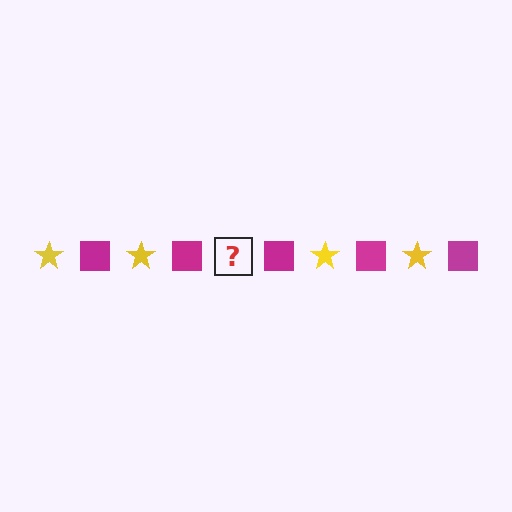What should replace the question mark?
The question mark should be replaced with a yellow star.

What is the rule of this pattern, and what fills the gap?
The rule is that the pattern alternates between yellow star and magenta square. The gap should be filled with a yellow star.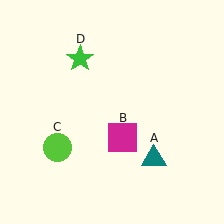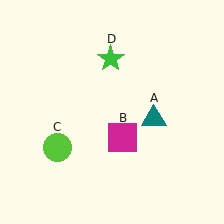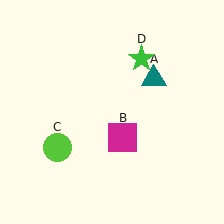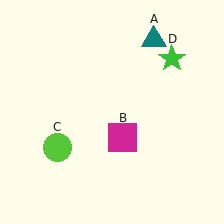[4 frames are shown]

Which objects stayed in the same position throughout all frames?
Magenta square (object B) and lime circle (object C) remained stationary.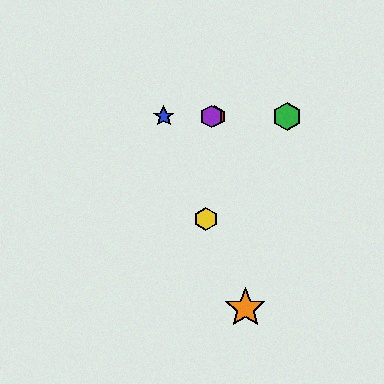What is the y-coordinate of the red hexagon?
The red hexagon is at y≈116.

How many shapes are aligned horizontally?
4 shapes (the red hexagon, the blue star, the green hexagon, the purple hexagon) are aligned horizontally.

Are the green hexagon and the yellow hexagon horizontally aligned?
No, the green hexagon is at y≈116 and the yellow hexagon is at y≈219.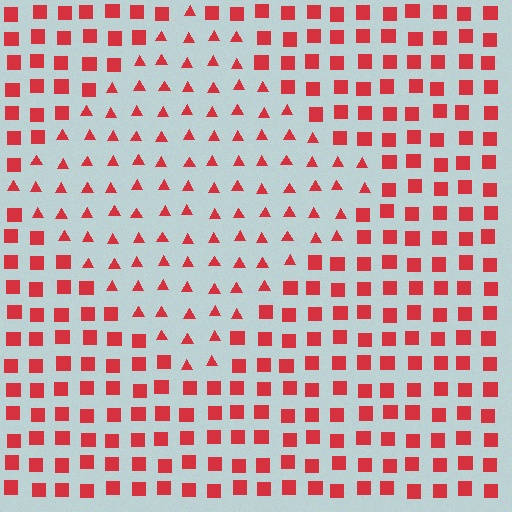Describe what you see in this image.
The image is filled with small red elements arranged in a uniform grid. A diamond-shaped region contains triangles, while the surrounding area contains squares. The boundary is defined purely by the change in element shape.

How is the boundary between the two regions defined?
The boundary is defined by a change in element shape: triangles inside vs. squares outside. All elements share the same color and spacing.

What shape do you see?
I see a diamond.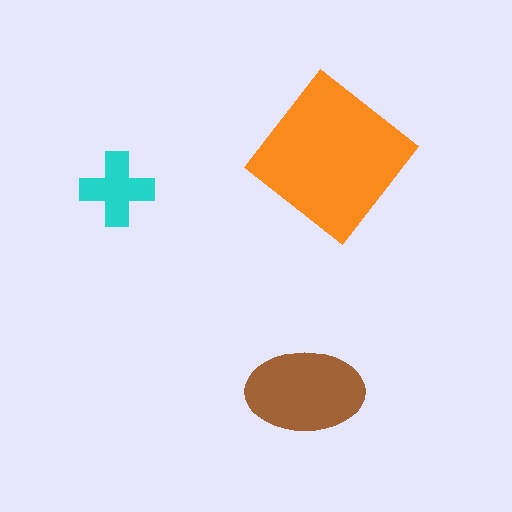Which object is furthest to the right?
The orange diamond is rightmost.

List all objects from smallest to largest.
The cyan cross, the brown ellipse, the orange diamond.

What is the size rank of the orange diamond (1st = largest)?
1st.